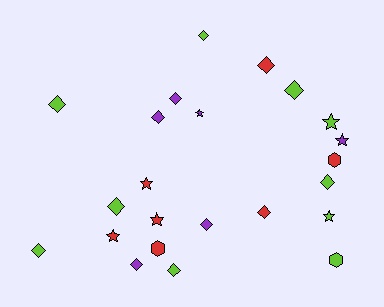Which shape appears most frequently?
Diamond, with 13 objects.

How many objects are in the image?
There are 23 objects.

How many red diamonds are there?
There are 2 red diamonds.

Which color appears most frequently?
Lime, with 10 objects.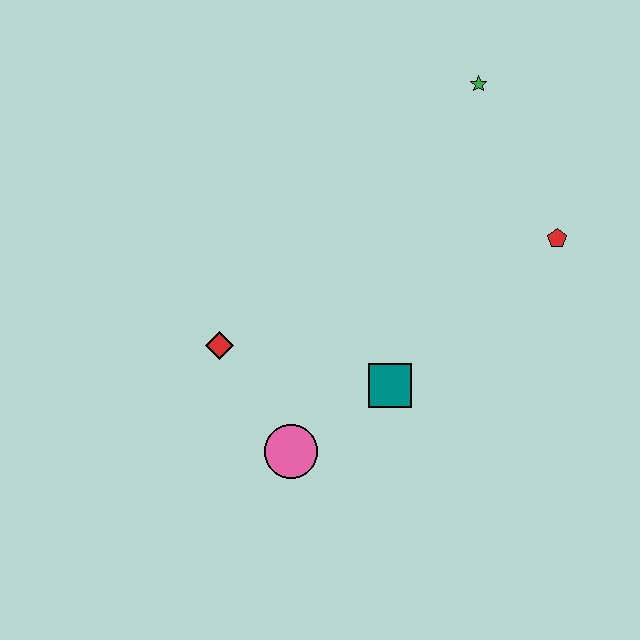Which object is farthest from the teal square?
The green star is farthest from the teal square.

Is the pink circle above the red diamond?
No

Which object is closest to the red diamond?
The pink circle is closest to the red diamond.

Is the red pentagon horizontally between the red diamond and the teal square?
No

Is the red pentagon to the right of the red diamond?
Yes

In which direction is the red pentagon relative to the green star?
The red pentagon is below the green star.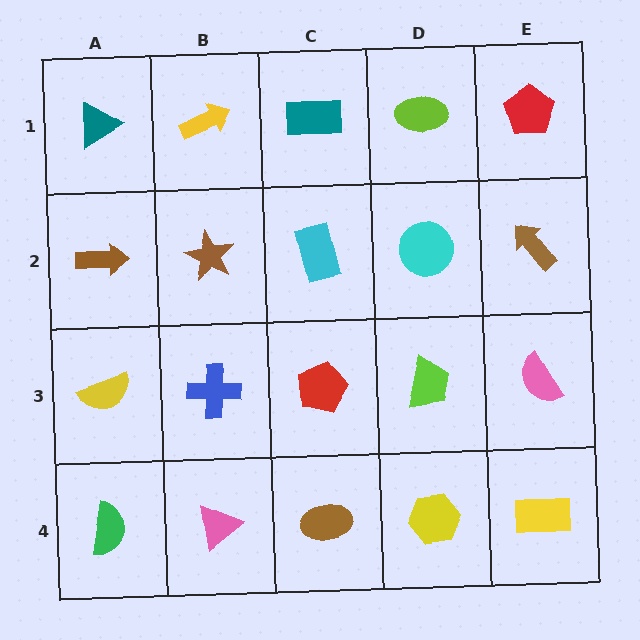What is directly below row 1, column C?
A cyan rectangle.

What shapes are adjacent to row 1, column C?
A cyan rectangle (row 2, column C), a yellow arrow (row 1, column B), a lime ellipse (row 1, column D).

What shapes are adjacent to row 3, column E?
A brown arrow (row 2, column E), a yellow rectangle (row 4, column E), a lime trapezoid (row 3, column D).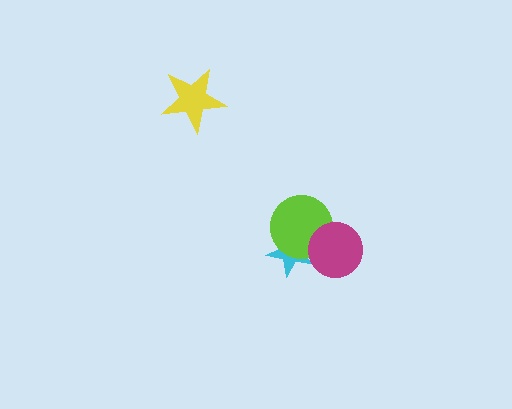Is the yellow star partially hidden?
No, no other shape covers it.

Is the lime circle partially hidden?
Yes, it is partially covered by another shape.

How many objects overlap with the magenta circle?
2 objects overlap with the magenta circle.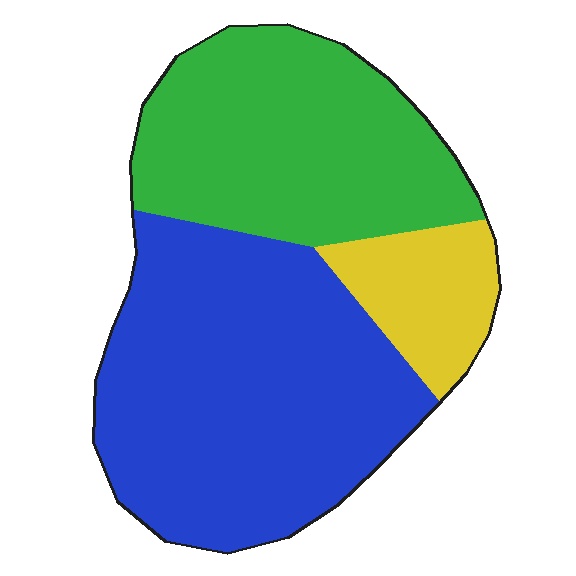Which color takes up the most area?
Blue, at roughly 50%.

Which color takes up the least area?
Yellow, at roughly 10%.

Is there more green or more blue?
Blue.